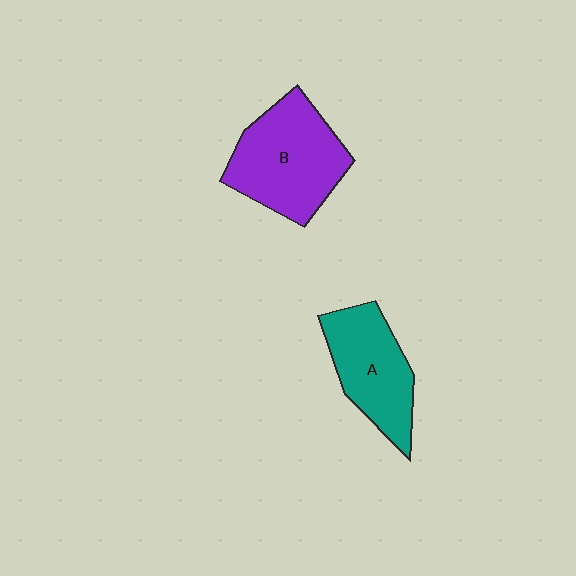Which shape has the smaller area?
Shape A (teal).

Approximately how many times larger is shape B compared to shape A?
Approximately 1.3 times.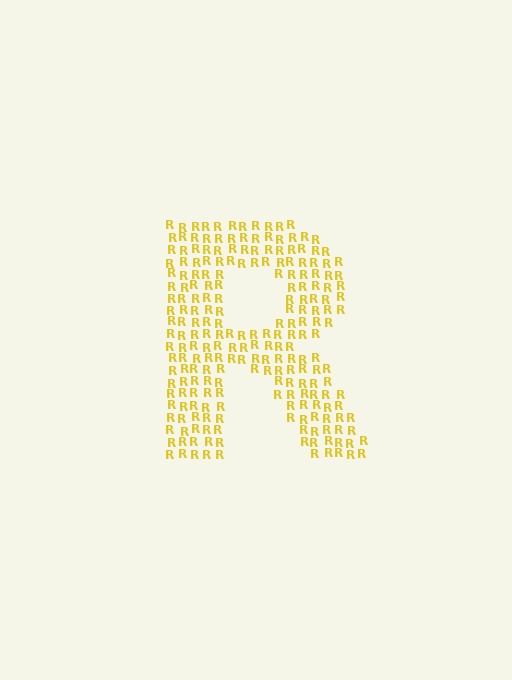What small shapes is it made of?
It is made of small letter R's.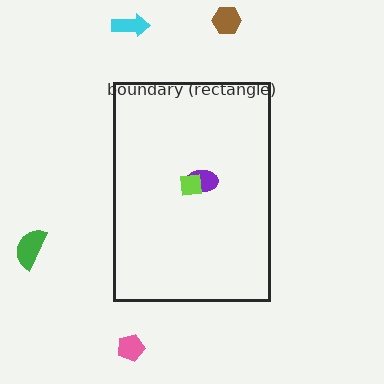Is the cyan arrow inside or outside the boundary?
Outside.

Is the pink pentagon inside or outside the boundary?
Outside.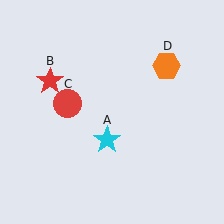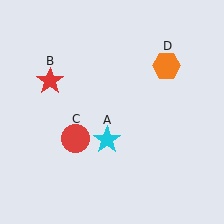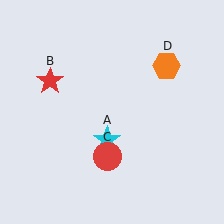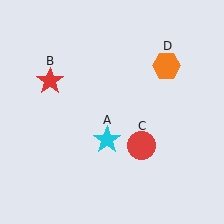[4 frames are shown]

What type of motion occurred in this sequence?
The red circle (object C) rotated counterclockwise around the center of the scene.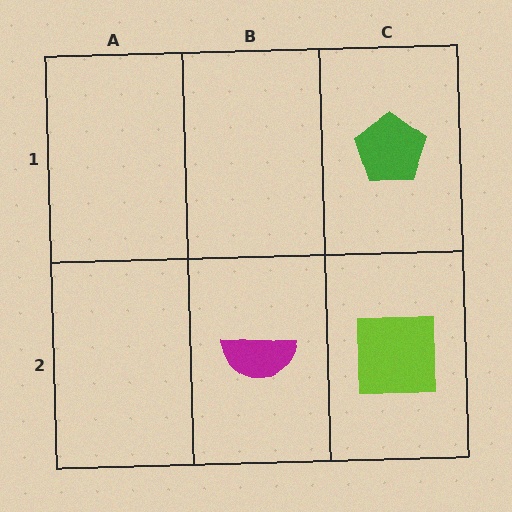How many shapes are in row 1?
1 shape.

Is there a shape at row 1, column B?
No, that cell is empty.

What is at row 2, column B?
A magenta semicircle.